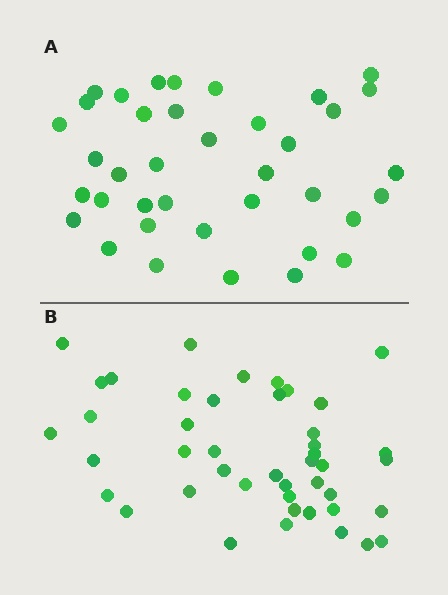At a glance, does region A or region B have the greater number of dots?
Region B (the bottom region) has more dots.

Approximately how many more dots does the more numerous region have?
Region B has about 6 more dots than region A.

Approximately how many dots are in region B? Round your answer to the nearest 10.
About 40 dots. (The exact count is 44, which rounds to 40.)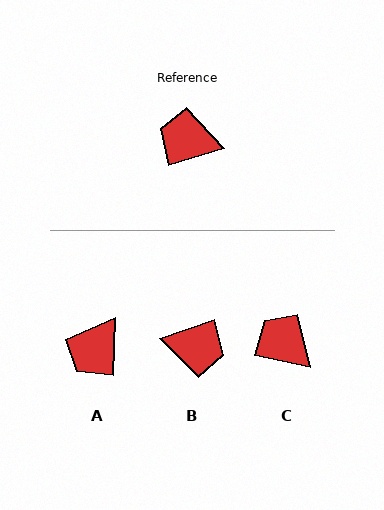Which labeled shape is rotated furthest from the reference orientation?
B, about 178 degrees away.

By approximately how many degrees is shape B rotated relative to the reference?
Approximately 178 degrees clockwise.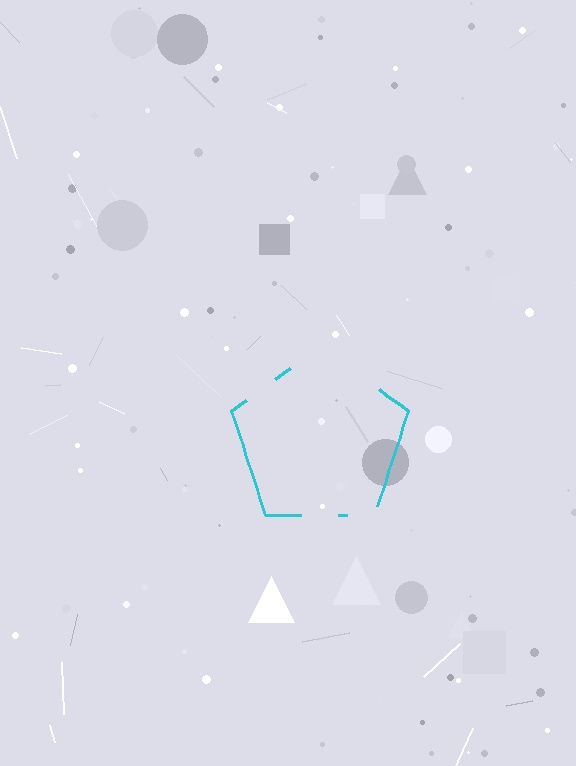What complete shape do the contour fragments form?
The contour fragments form a pentagon.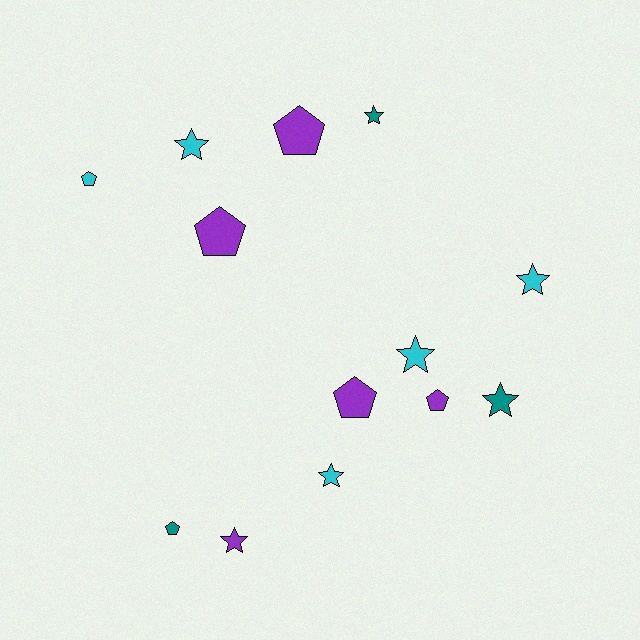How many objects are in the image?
There are 13 objects.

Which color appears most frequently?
Cyan, with 5 objects.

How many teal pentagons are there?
There is 1 teal pentagon.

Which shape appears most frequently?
Star, with 7 objects.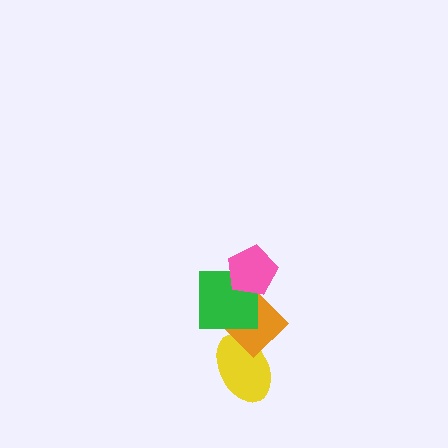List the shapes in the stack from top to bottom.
From top to bottom: the pink pentagon, the green square, the orange diamond, the yellow ellipse.